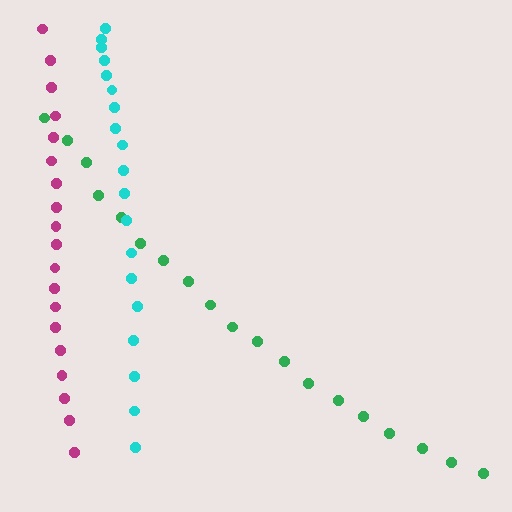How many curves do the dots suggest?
There are 3 distinct paths.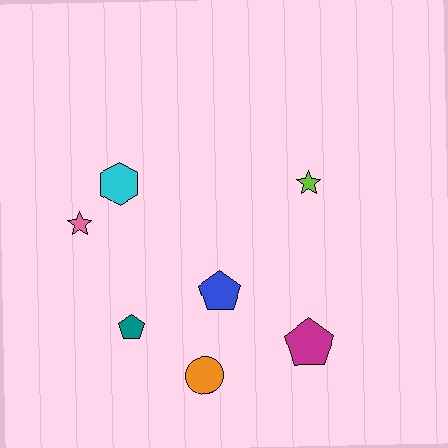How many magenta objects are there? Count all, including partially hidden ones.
There is 1 magenta object.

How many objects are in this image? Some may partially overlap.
There are 7 objects.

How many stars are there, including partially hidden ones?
There are 2 stars.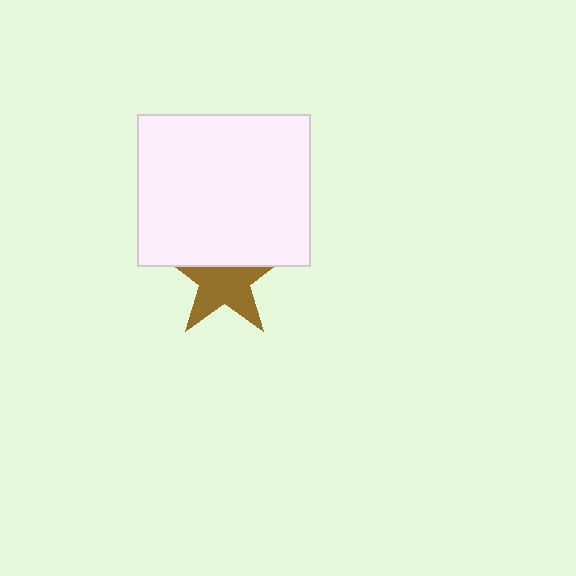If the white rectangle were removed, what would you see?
You would see the complete brown star.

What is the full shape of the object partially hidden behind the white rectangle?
The partially hidden object is a brown star.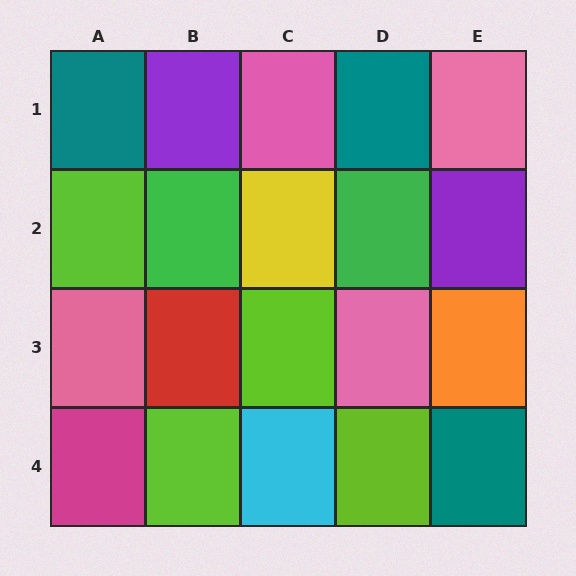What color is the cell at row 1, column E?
Pink.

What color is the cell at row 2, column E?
Purple.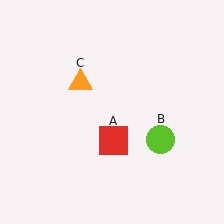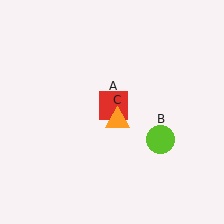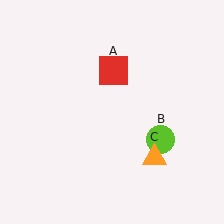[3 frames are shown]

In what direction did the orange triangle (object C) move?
The orange triangle (object C) moved down and to the right.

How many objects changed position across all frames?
2 objects changed position: red square (object A), orange triangle (object C).